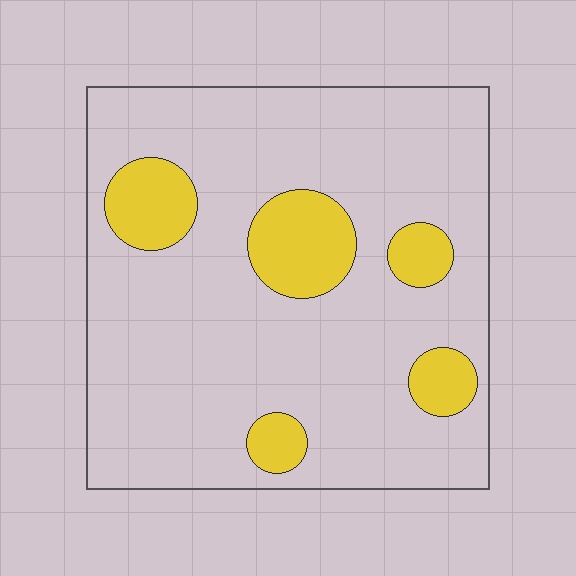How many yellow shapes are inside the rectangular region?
5.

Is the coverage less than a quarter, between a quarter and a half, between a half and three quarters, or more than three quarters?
Less than a quarter.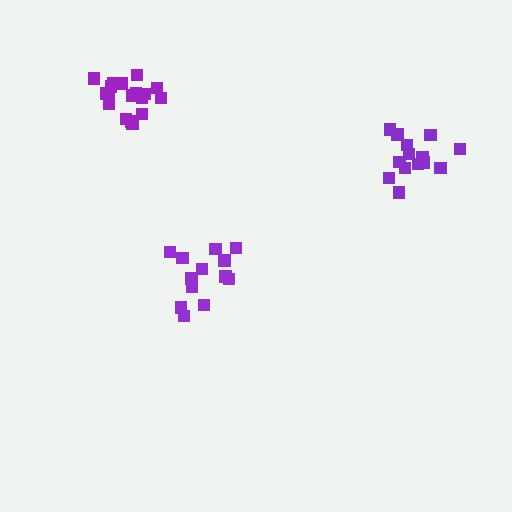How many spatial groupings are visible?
There are 3 spatial groupings.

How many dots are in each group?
Group 1: 14 dots, Group 2: 18 dots, Group 3: 14 dots (46 total).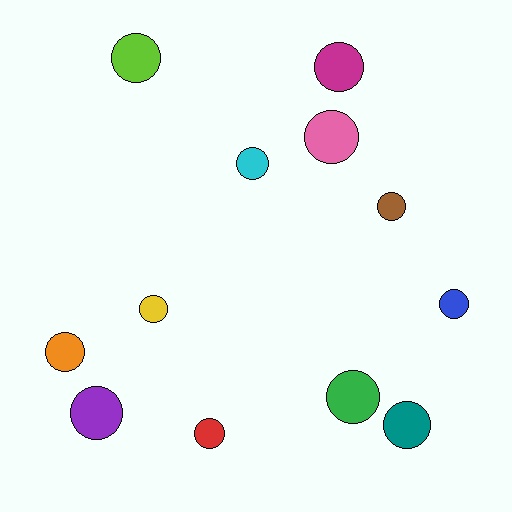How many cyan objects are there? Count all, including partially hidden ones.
There is 1 cyan object.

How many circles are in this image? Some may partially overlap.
There are 12 circles.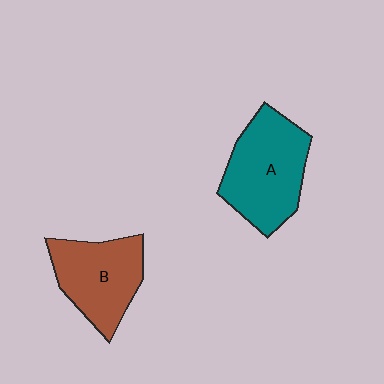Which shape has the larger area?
Shape A (teal).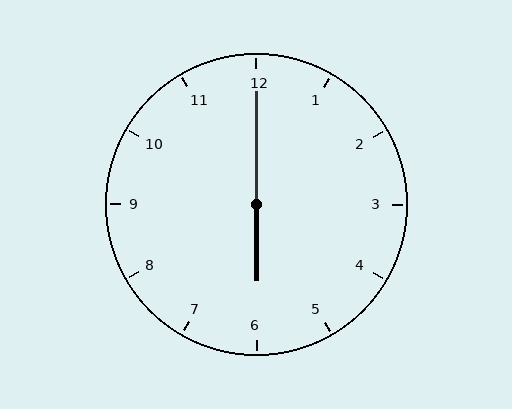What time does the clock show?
6:00.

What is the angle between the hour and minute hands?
Approximately 180 degrees.